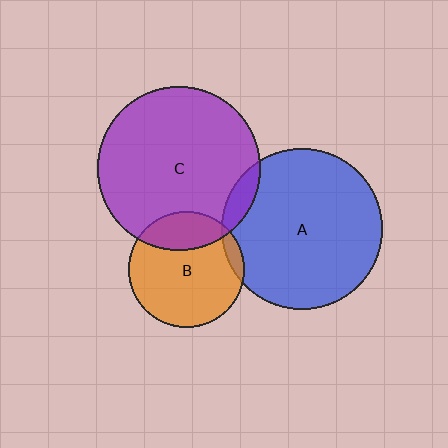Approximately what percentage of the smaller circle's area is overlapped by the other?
Approximately 5%.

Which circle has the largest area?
Circle C (purple).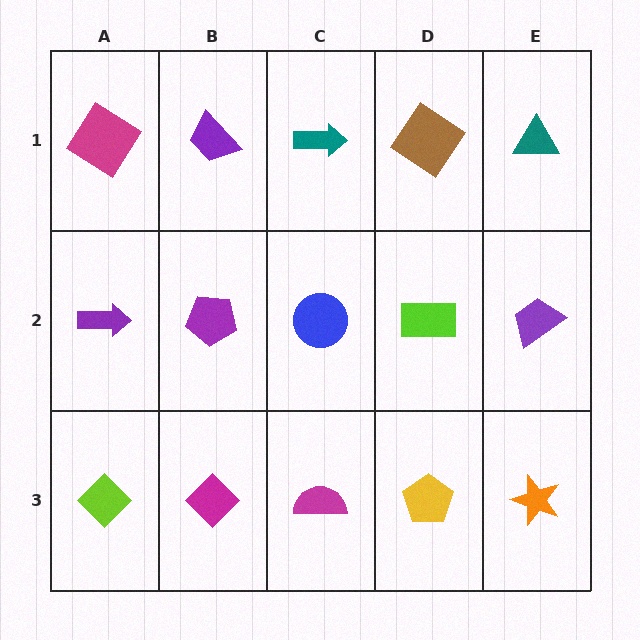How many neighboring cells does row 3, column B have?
3.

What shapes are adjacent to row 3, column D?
A lime rectangle (row 2, column D), a magenta semicircle (row 3, column C), an orange star (row 3, column E).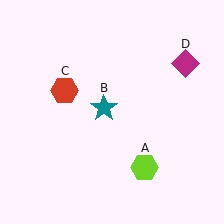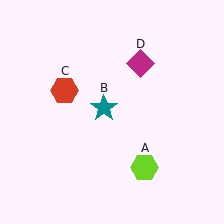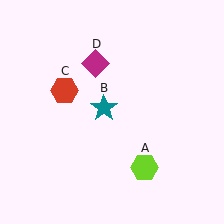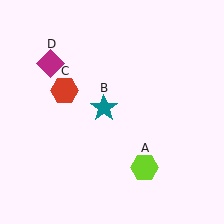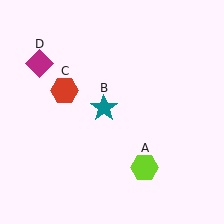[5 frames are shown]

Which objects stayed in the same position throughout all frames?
Lime hexagon (object A) and teal star (object B) and red hexagon (object C) remained stationary.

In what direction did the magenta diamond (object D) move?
The magenta diamond (object D) moved left.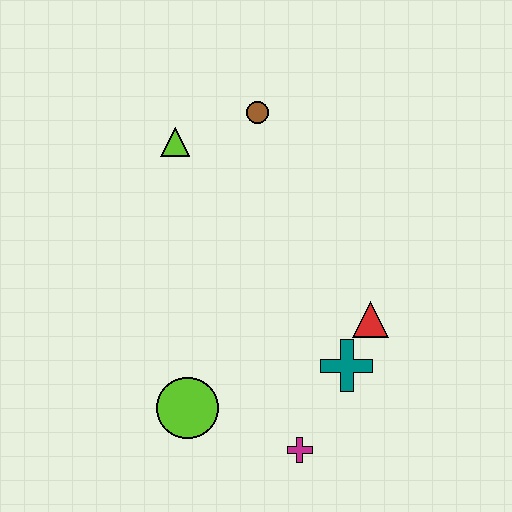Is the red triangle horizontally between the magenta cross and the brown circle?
No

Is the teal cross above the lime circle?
Yes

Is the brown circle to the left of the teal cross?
Yes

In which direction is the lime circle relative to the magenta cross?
The lime circle is to the left of the magenta cross.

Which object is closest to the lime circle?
The magenta cross is closest to the lime circle.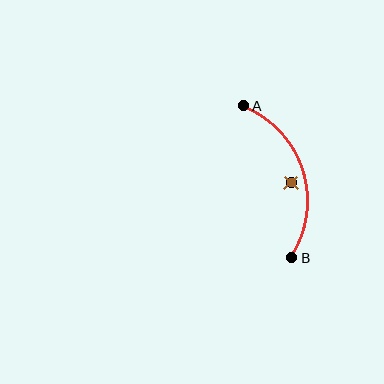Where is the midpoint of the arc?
The arc midpoint is the point on the curve farthest from the straight line joining A and B. It sits to the right of that line.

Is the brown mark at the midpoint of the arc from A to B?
No — the brown mark does not lie on the arc at all. It sits slightly inside the curve.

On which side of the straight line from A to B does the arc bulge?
The arc bulges to the right of the straight line connecting A and B.